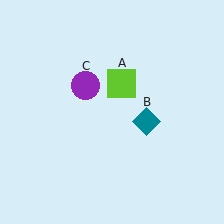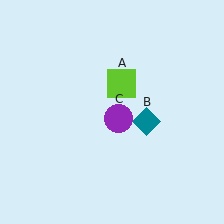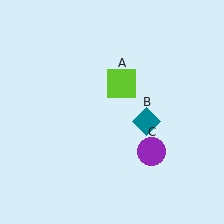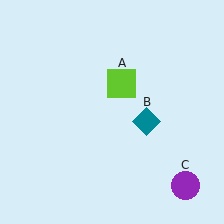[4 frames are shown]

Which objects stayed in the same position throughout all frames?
Lime square (object A) and teal diamond (object B) remained stationary.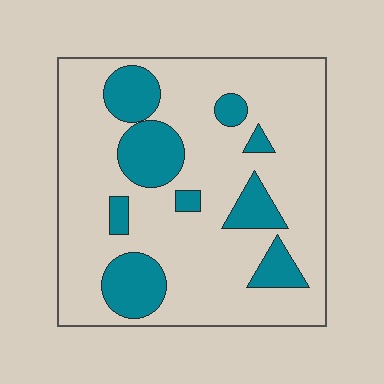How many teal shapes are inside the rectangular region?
9.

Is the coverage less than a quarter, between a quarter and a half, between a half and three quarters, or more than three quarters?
Less than a quarter.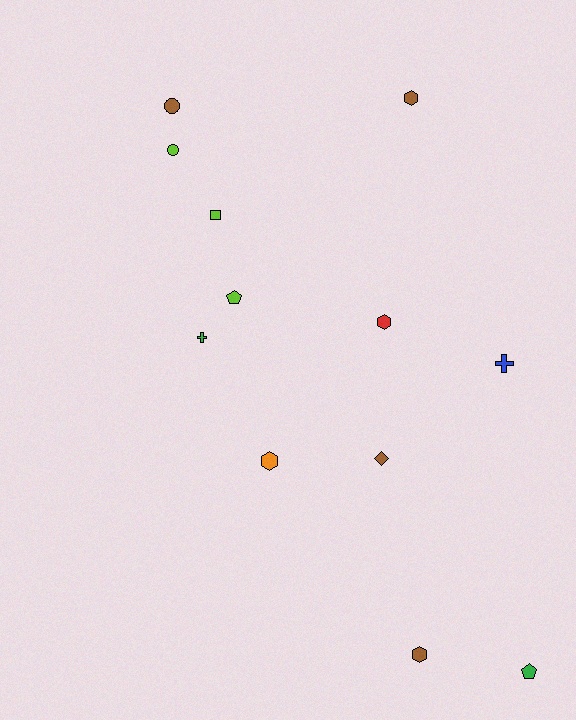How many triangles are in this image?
There are no triangles.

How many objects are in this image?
There are 12 objects.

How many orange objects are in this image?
There is 1 orange object.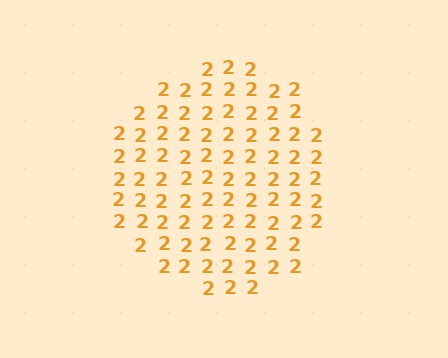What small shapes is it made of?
It is made of small digit 2's.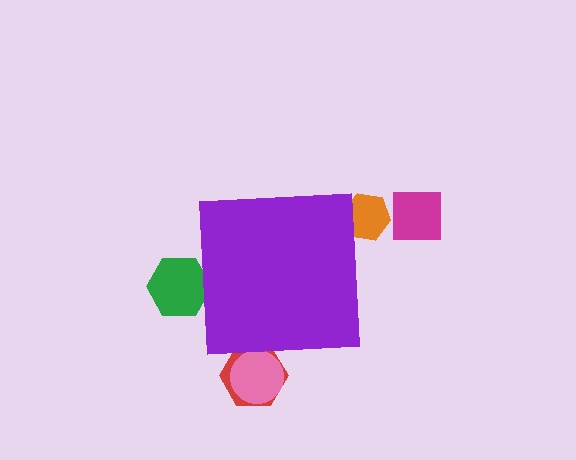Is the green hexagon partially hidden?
Yes, the green hexagon is partially hidden behind the purple square.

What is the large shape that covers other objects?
A purple square.